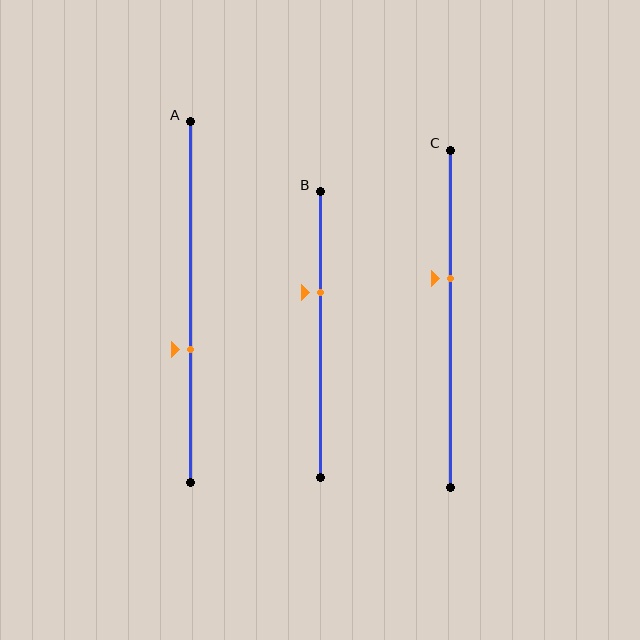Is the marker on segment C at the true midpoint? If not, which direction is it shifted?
No, the marker on segment C is shifted upward by about 12% of the segment length.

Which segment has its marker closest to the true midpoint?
Segment C has its marker closest to the true midpoint.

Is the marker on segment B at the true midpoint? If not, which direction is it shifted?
No, the marker on segment B is shifted upward by about 15% of the segment length.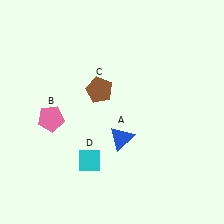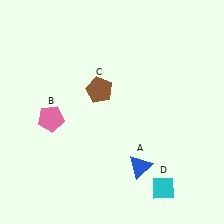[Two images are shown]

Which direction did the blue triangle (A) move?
The blue triangle (A) moved down.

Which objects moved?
The objects that moved are: the blue triangle (A), the cyan diamond (D).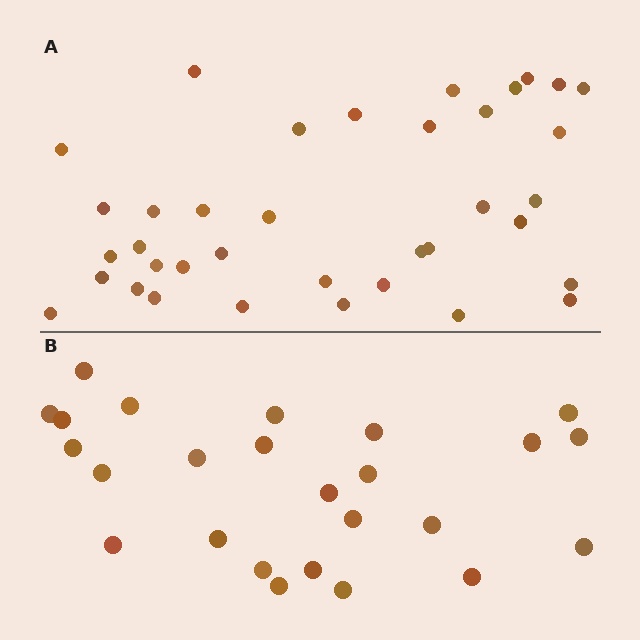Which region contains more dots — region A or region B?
Region A (the top region) has more dots.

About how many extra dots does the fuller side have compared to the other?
Region A has roughly 12 or so more dots than region B.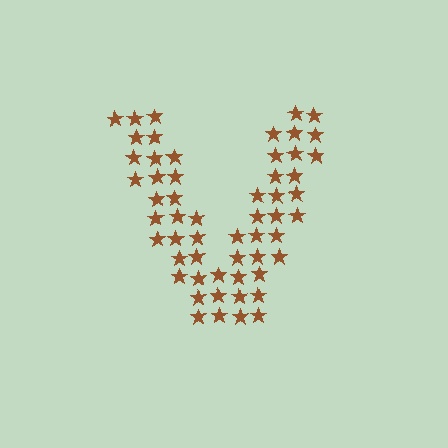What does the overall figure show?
The overall figure shows the letter V.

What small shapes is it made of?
It is made of small stars.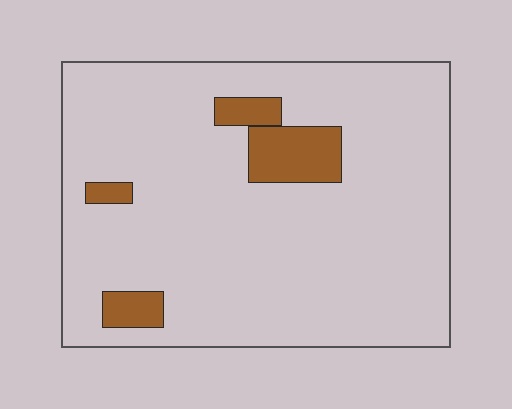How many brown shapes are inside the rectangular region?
4.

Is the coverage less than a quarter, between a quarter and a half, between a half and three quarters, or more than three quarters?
Less than a quarter.